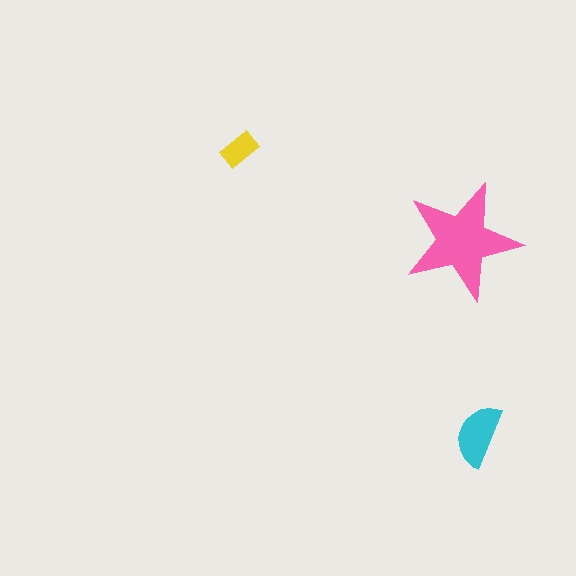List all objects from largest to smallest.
The pink star, the cyan semicircle, the yellow rectangle.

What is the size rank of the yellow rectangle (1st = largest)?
3rd.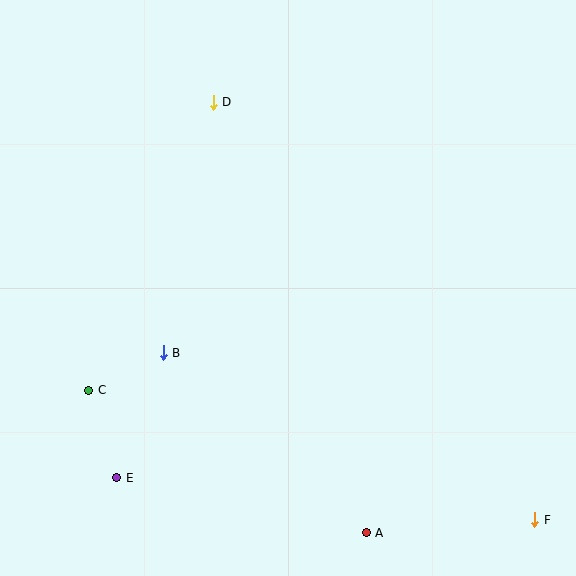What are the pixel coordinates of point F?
Point F is at (535, 520).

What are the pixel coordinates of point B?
Point B is at (163, 353).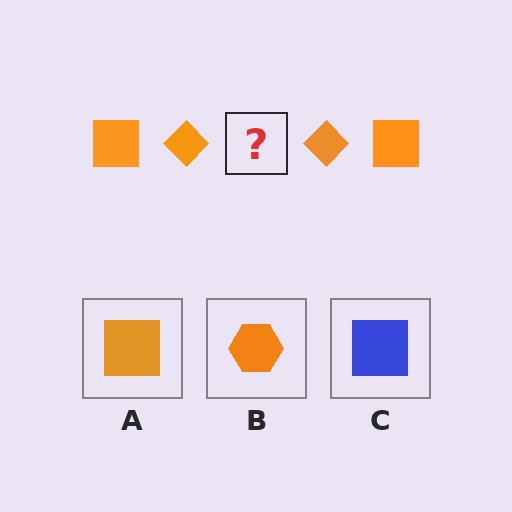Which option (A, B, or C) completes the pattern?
A.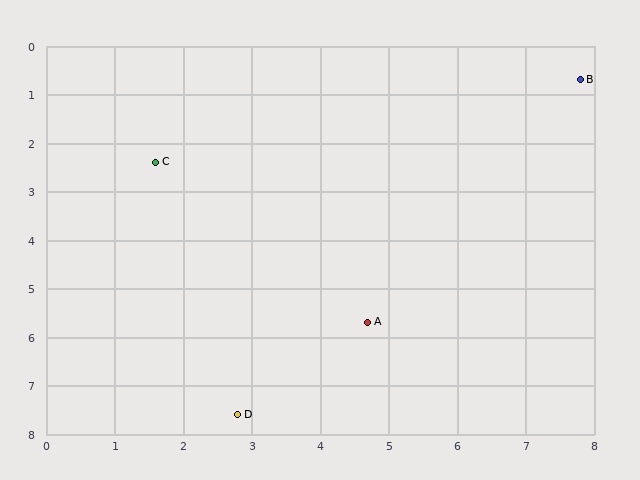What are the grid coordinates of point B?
Point B is at approximately (7.8, 0.7).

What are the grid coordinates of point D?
Point D is at approximately (2.8, 7.6).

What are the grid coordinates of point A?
Point A is at approximately (4.7, 5.7).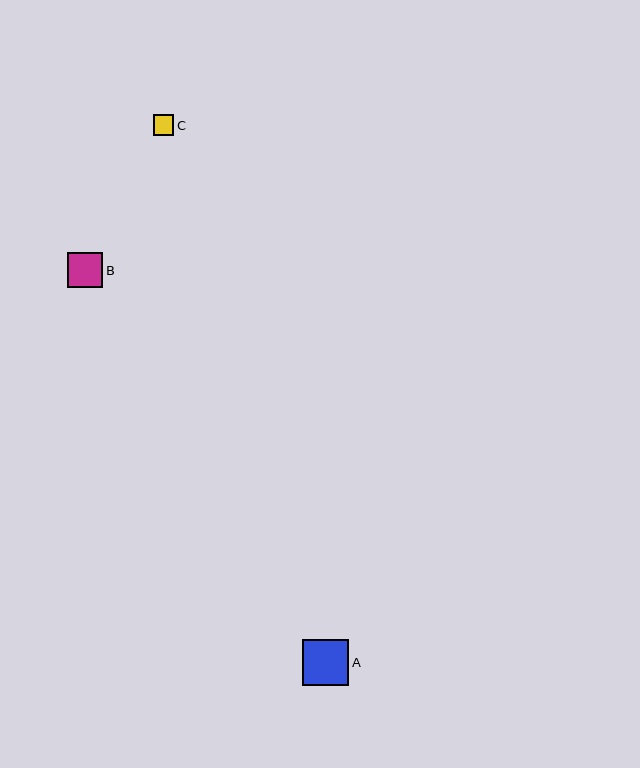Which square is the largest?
Square A is the largest with a size of approximately 46 pixels.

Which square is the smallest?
Square C is the smallest with a size of approximately 20 pixels.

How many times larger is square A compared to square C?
Square A is approximately 2.3 times the size of square C.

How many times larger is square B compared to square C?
Square B is approximately 1.7 times the size of square C.